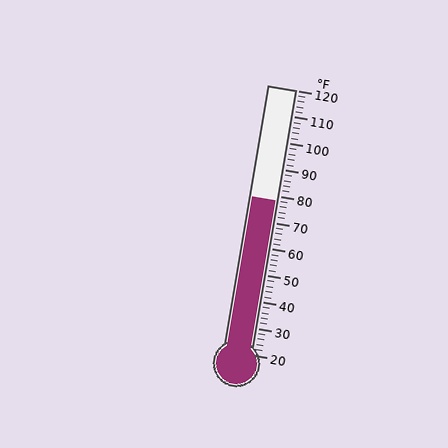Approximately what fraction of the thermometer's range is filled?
The thermometer is filled to approximately 60% of its range.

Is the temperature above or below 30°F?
The temperature is above 30°F.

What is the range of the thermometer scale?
The thermometer scale ranges from 20°F to 120°F.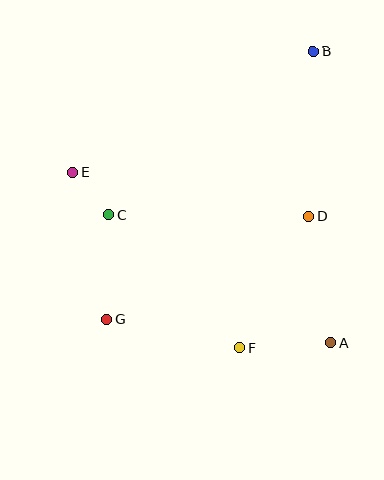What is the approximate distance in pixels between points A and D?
The distance between A and D is approximately 129 pixels.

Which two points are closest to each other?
Points C and E are closest to each other.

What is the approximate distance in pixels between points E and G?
The distance between E and G is approximately 151 pixels.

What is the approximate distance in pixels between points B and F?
The distance between B and F is approximately 305 pixels.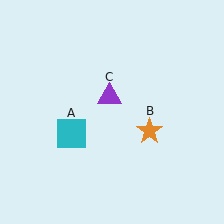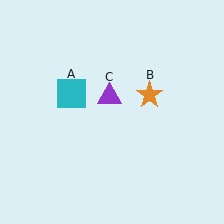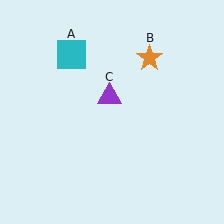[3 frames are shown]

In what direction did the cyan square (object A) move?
The cyan square (object A) moved up.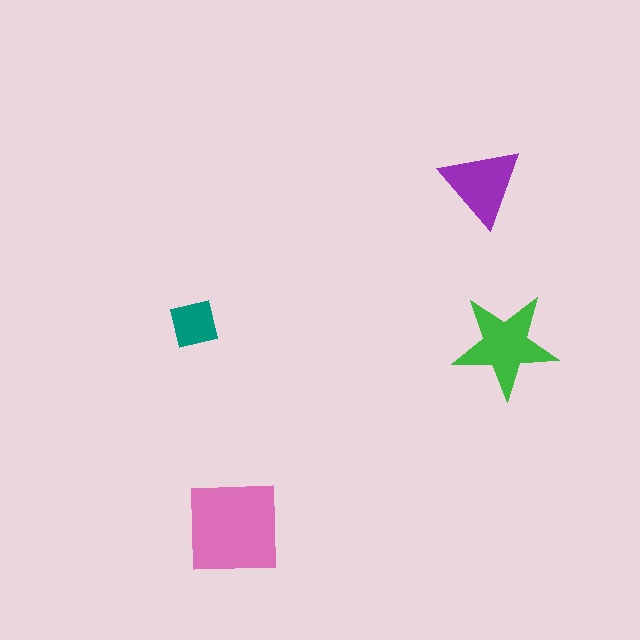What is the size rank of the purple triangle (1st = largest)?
3rd.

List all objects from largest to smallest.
The pink square, the green star, the purple triangle, the teal square.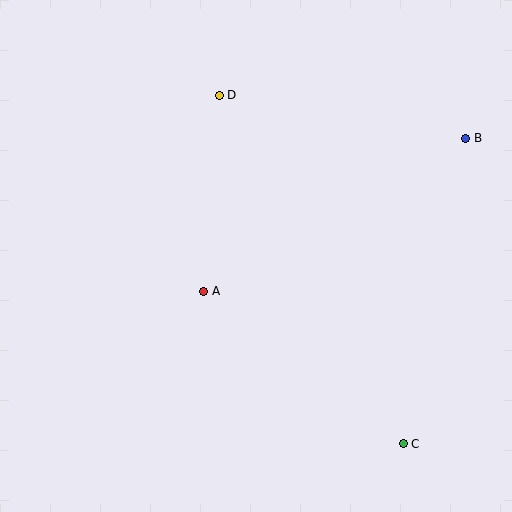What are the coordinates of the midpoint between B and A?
The midpoint between B and A is at (335, 215).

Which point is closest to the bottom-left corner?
Point A is closest to the bottom-left corner.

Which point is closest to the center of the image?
Point A at (204, 291) is closest to the center.